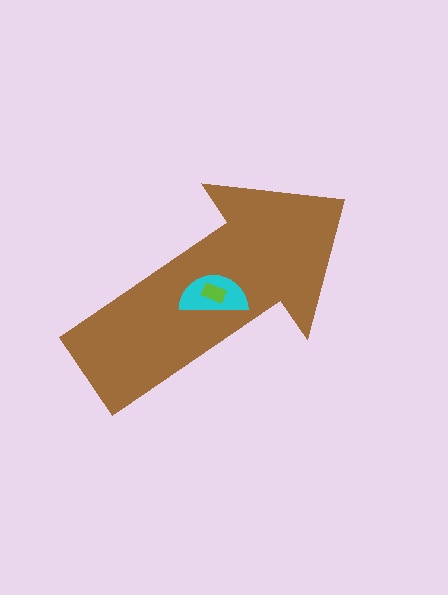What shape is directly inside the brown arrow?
The cyan semicircle.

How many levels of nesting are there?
3.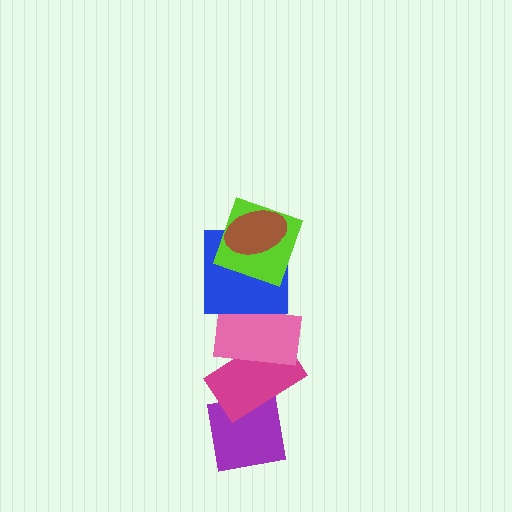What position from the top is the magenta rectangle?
The magenta rectangle is 5th from the top.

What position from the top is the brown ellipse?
The brown ellipse is 1st from the top.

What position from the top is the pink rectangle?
The pink rectangle is 4th from the top.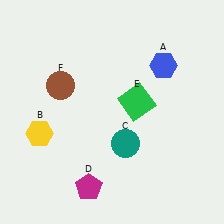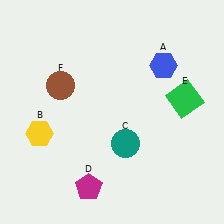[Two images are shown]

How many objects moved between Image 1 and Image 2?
1 object moved between the two images.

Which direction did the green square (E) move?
The green square (E) moved right.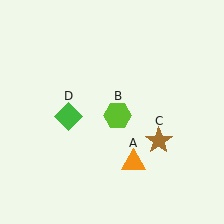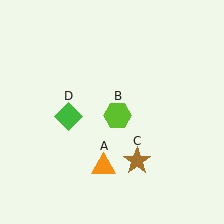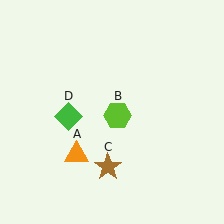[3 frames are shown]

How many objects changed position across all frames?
2 objects changed position: orange triangle (object A), brown star (object C).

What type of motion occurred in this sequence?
The orange triangle (object A), brown star (object C) rotated clockwise around the center of the scene.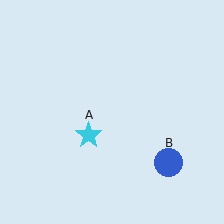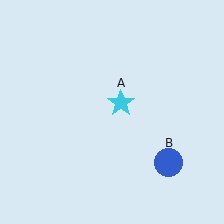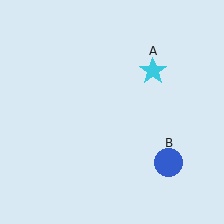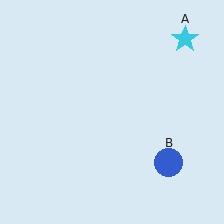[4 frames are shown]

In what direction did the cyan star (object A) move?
The cyan star (object A) moved up and to the right.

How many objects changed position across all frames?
1 object changed position: cyan star (object A).